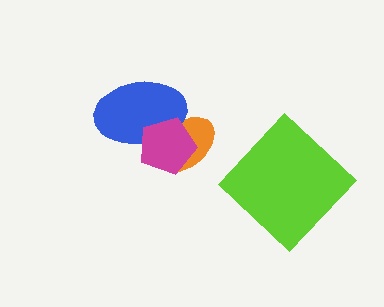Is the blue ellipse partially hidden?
Yes, it is partially covered by another shape.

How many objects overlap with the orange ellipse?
2 objects overlap with the orange ellipse.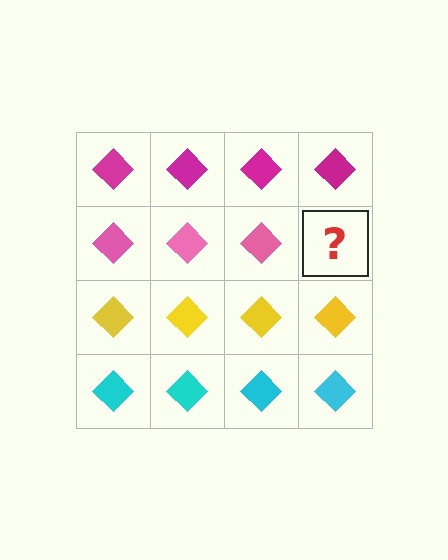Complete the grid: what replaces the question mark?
The question mark should be replaced with a pink diamond.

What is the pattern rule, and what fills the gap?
The rule is that each row has a consistent color. The gap should be filled with a pink diamond.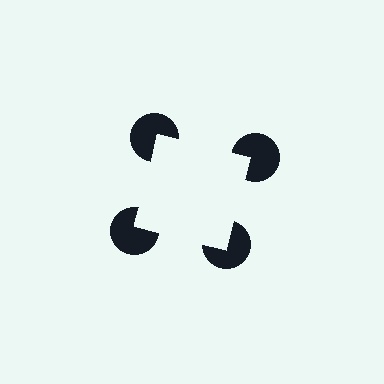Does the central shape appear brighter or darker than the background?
It typically appears slightly brighter than the background, even though no actual brightness change is drawn.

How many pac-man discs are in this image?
There are 4 — one at each vertex of the illusory square.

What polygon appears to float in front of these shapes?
An illusory square — its edges are inferred from the aligned wedge cuts in the pac-man discs, not physically drawn.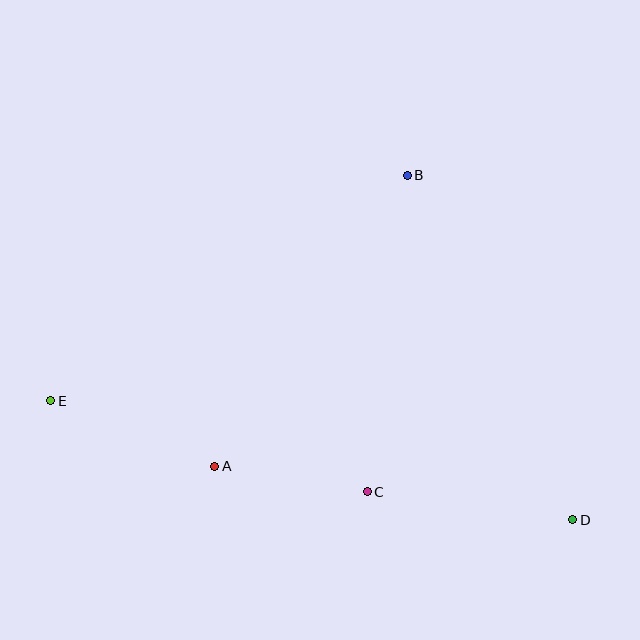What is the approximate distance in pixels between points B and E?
The distance between B and E is approximately 422 pixels.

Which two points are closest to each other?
Points A and C are closest to each other.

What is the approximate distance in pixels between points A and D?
The distance between A and D is approximately 362 pixels.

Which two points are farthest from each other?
Points D and E are farthest from each other.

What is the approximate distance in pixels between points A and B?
The distance between A and B is approximately 349 pixels.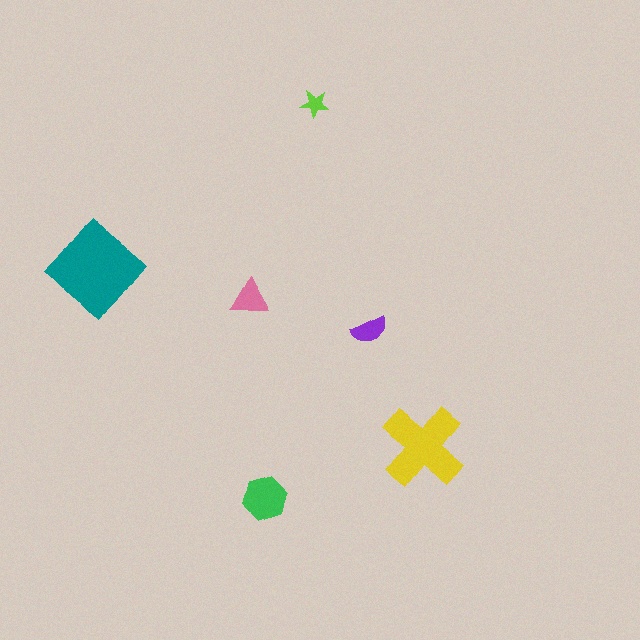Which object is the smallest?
The lime star.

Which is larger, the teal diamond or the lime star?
The teal diamond.